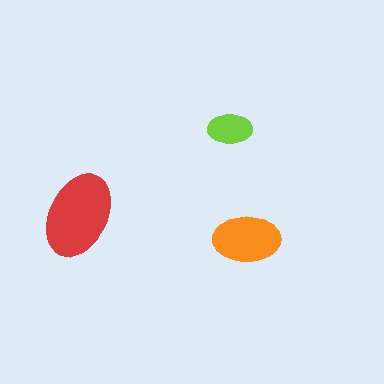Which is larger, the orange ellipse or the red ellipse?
The red one.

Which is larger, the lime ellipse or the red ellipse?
The red one.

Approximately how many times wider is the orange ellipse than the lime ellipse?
About 1.5 times wider.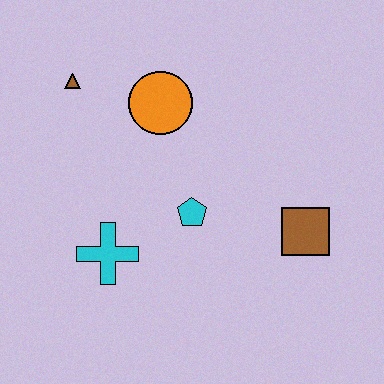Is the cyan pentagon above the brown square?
Yes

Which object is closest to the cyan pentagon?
The cyan cross is closest to the cyan pentagon.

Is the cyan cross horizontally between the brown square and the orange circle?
No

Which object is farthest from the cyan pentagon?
The brown triangle is farthest from the cyan pentagon.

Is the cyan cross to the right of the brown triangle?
Yes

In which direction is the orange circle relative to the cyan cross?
The orange circle is above the cyan cross.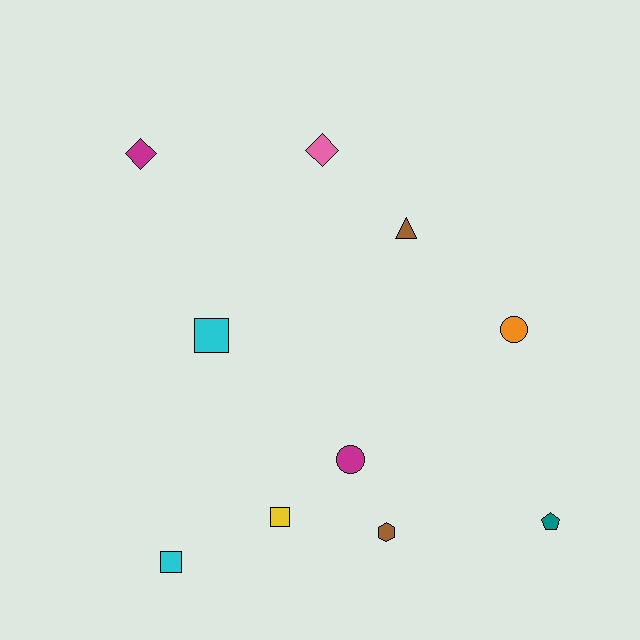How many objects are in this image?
There are 10 objects.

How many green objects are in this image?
There are no green objects.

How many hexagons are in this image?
There is 1 hexagon.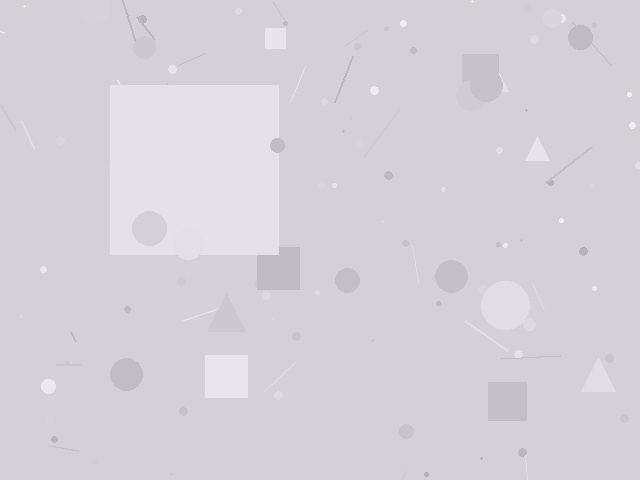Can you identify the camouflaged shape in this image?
The camouflaged shape is a square.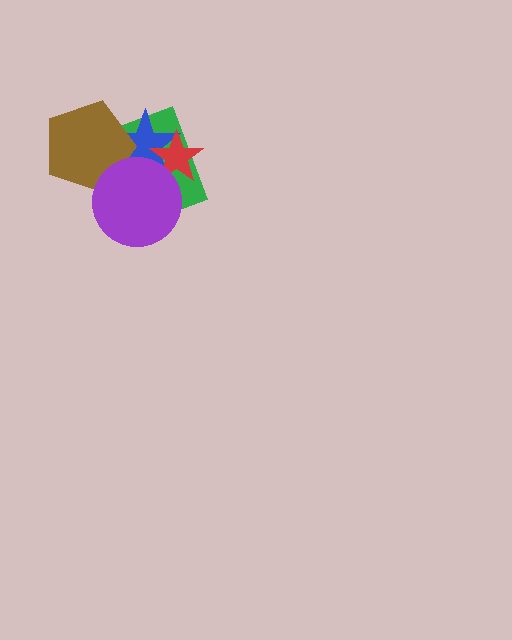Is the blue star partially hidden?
Yes, it is partially covered by another shape.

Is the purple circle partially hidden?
No, no other shape covers it.